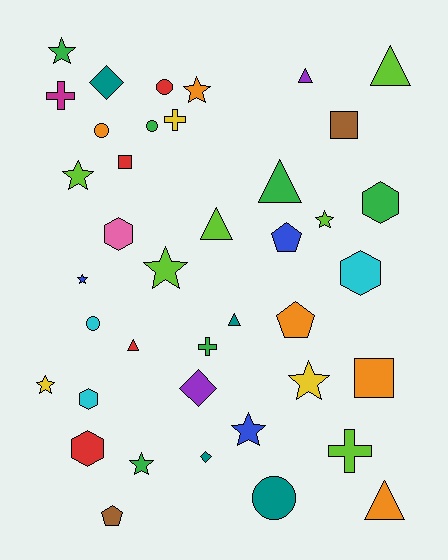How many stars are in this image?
There are 10 stars.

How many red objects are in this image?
There are 4 red objects.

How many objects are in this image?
There are 40 objects.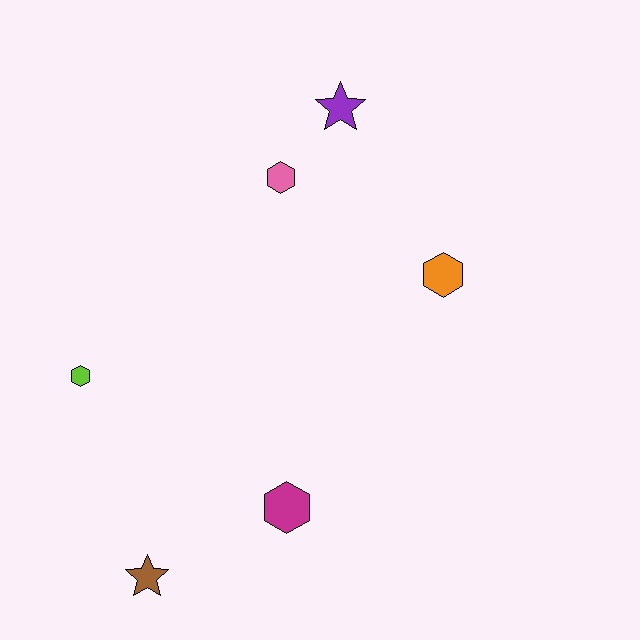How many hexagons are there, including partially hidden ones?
There are 4 hexagons.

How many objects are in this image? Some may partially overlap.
There are 6 objects.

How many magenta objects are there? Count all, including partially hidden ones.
There is 1 magenta object.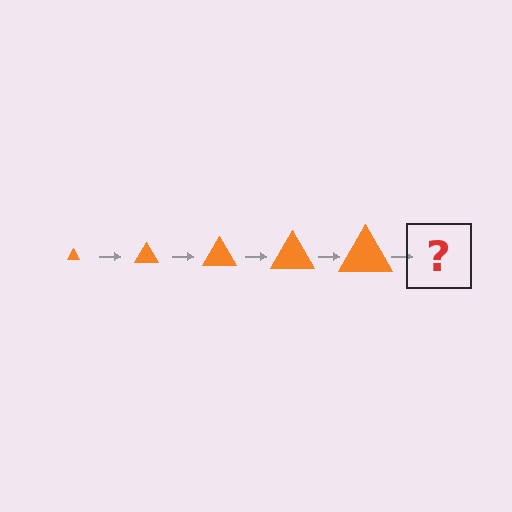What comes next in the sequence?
The next element should be an orange triangle, larger than the previous one.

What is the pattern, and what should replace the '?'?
The pattern is that the triangle gets progressively larger each step. The '?' should be an orange triangle, larger than the previous one.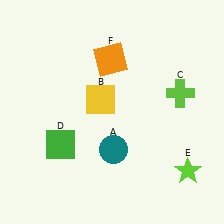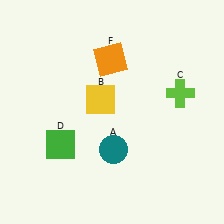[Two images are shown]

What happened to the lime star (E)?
The lime star (E) was removed in Image 2. It was in the bottom-right area of Image 1.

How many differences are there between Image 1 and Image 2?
There is 1 difference between the two images.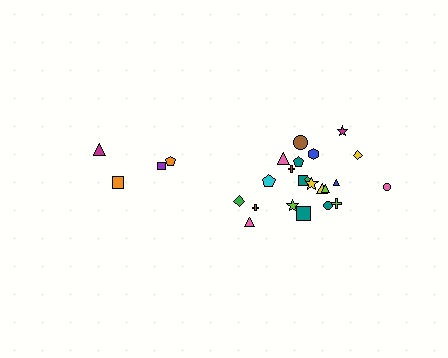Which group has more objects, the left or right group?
The right group.